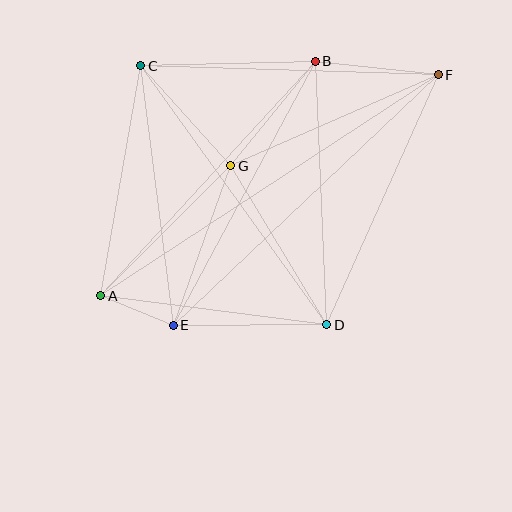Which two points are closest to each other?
Points A and E are closest to each other.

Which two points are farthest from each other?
Points A and F are farthest from each other.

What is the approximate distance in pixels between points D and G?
The distance between D and G is approximately 186 pixels.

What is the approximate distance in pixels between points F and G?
The distance between F and G is approximately 227 pixels.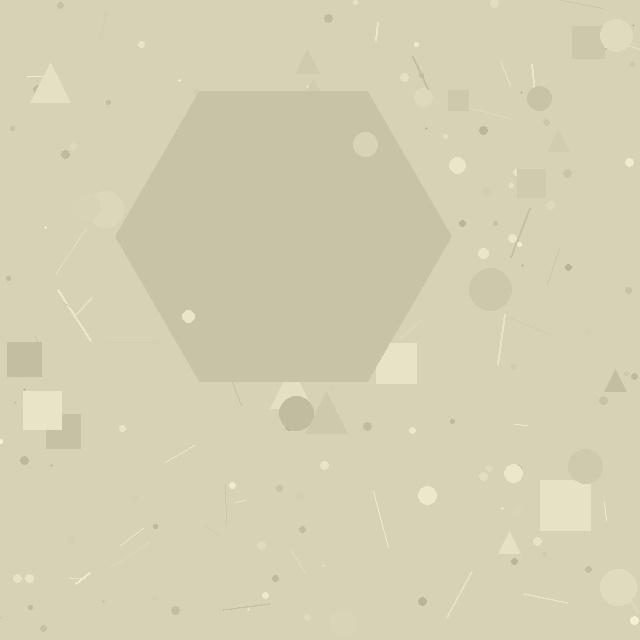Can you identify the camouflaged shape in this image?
The camouflaged shape is a hexagon.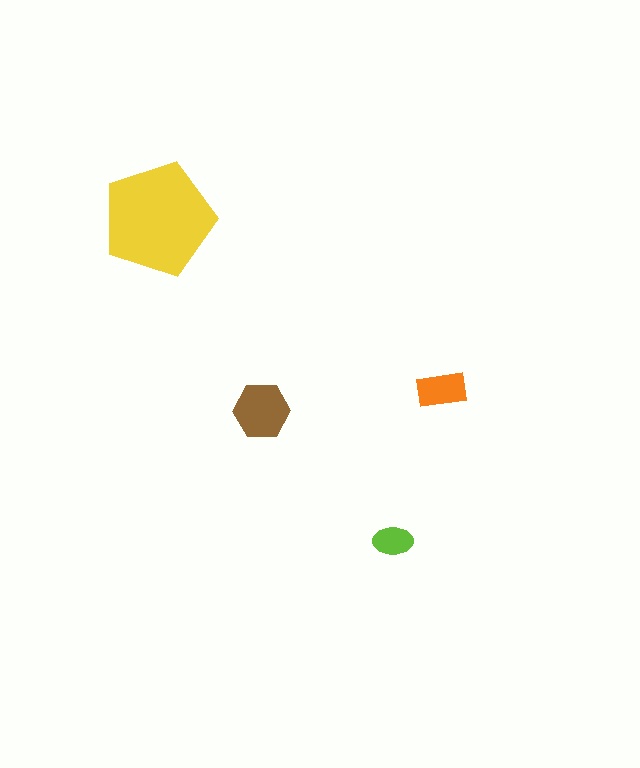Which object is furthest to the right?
The orange rectangle is rightmost.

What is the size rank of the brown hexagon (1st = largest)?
2nd.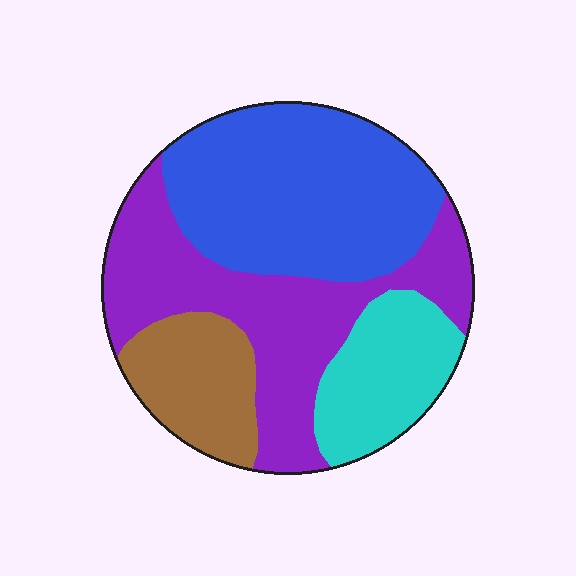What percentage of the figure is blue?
Blue covers roughly 35% of the figure.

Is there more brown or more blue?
Blue.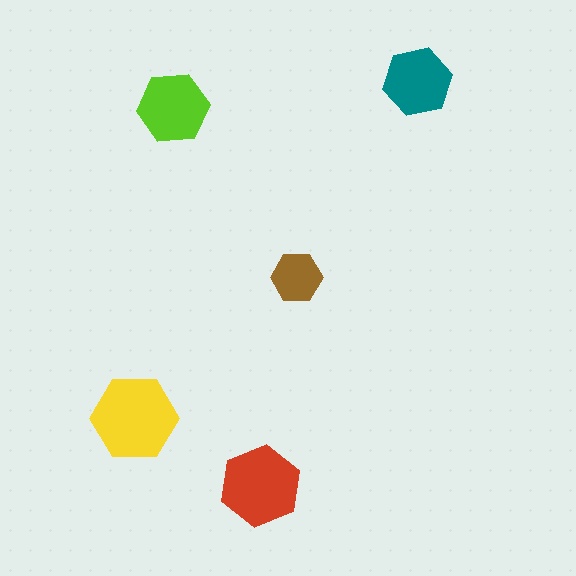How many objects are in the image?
There are 5 objects in the image.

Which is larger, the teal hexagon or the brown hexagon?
The teal one.